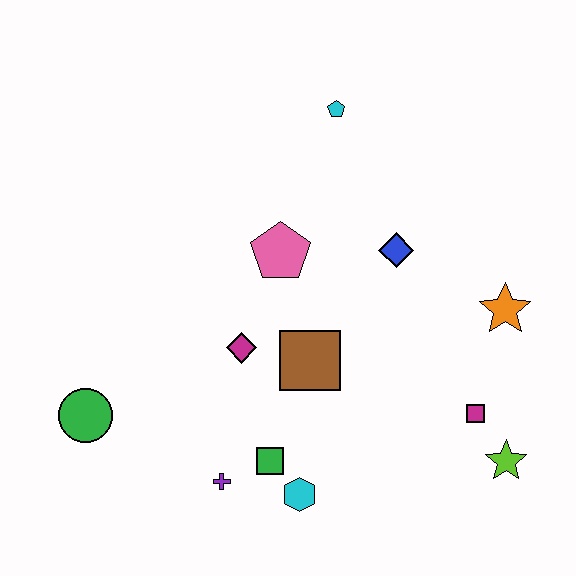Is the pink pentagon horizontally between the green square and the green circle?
No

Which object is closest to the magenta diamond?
The brown square is closest to the magenta diamond.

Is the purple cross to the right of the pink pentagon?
No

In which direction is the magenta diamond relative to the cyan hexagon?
The magenta diamond is above the cyan hexagon.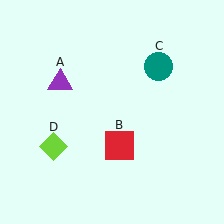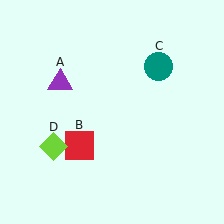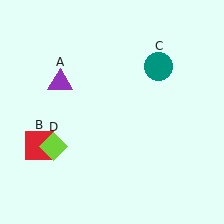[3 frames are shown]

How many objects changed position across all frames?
1 object changed position: red square (object B).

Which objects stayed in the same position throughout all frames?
Purple triangle (object A) and teal circle (object C) and lime diamond (object D) remained stationary.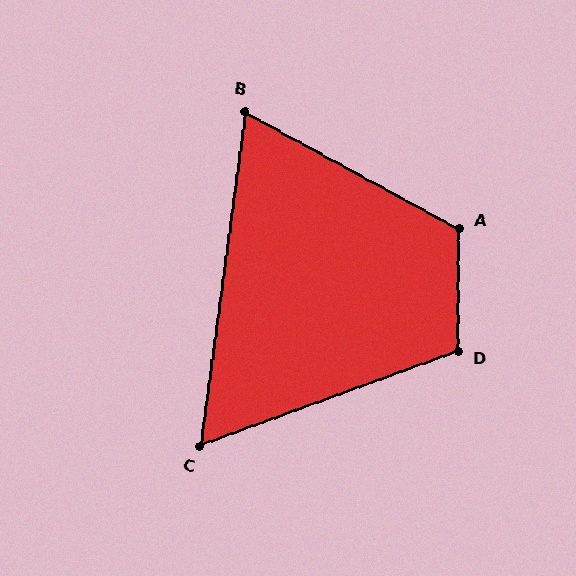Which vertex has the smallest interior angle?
C, at approximately 62 degrees.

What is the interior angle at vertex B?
Approximately 69 degrees (acute).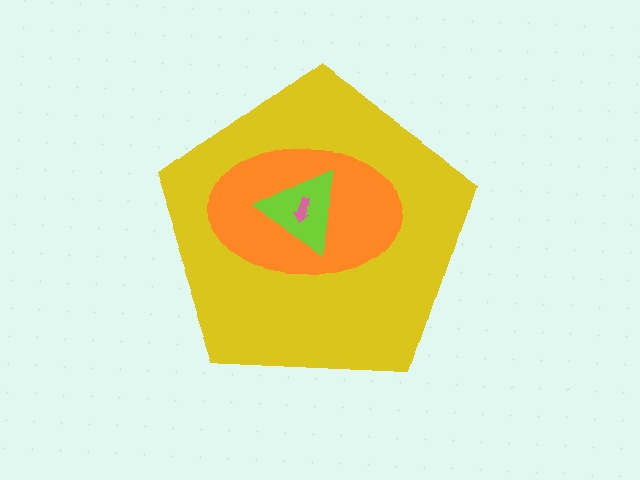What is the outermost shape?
The yellow pentagon.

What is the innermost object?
The pink arrow.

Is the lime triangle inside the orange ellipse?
Yes.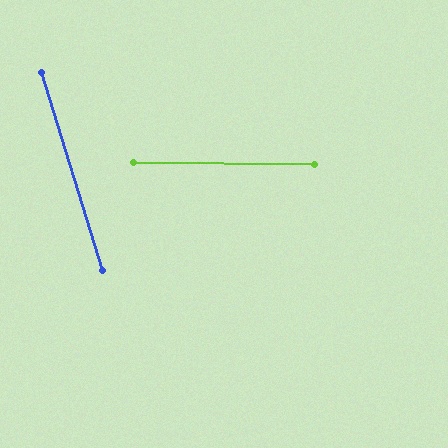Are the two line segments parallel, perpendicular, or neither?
Neither parallel nor perpendicular — they differ by about 72°.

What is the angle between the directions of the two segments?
Approximately 72 degrees.